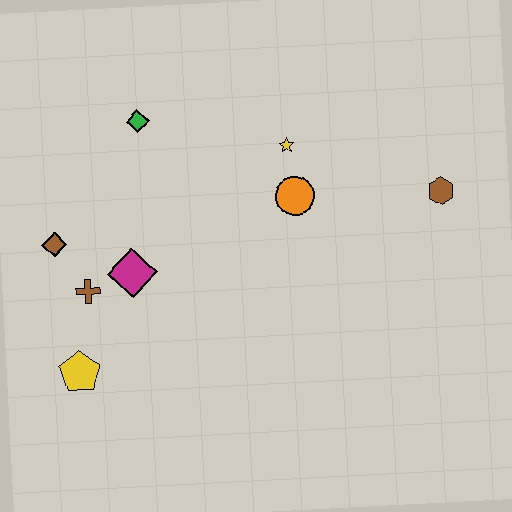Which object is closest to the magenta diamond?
The brown cross is closest to the magenta diamond.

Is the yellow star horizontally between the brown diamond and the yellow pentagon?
No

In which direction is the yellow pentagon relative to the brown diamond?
The yellow pentagon is below the brown diamond.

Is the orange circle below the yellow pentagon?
No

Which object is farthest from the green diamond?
The brown hexagon is farthest from the green diamond.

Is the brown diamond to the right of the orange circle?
No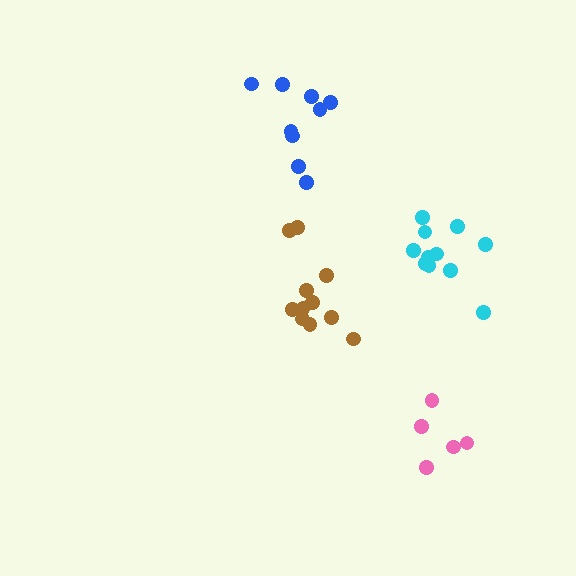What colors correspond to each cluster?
The clusters are colored: cyan, blue, brown, pink.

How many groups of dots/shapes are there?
There are 4 groups.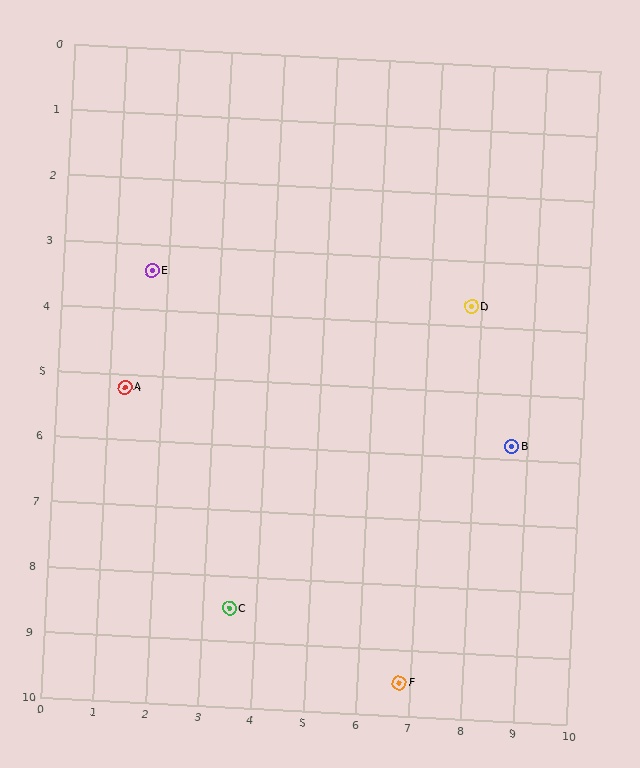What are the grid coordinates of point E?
Point E is at approximately (1.7, 3.4).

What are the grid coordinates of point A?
Point A is at approximately (1.3, 5.2).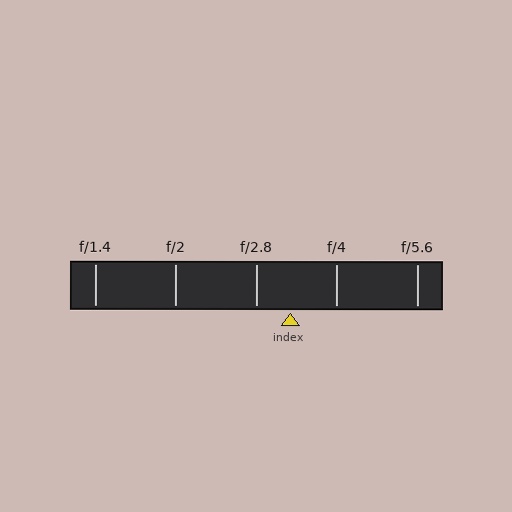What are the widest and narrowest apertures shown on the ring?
The widest aperture shown is f/1.4 and the narrowest is f/5.6.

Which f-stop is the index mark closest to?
The index mark is closest to f/2.8.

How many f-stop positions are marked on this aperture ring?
There are 5 f-stop positions marked.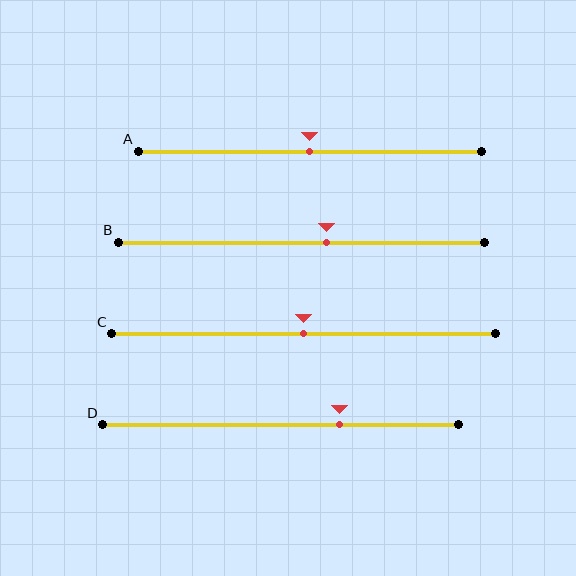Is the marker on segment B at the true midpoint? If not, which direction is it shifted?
No, the marker on segment B is shifted to the right by about 7% of the segment length.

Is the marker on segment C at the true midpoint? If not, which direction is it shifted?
Yes, the marker on segment C is at the true midpoint.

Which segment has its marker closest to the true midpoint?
Segment A has its marker closest to the true midpoint.